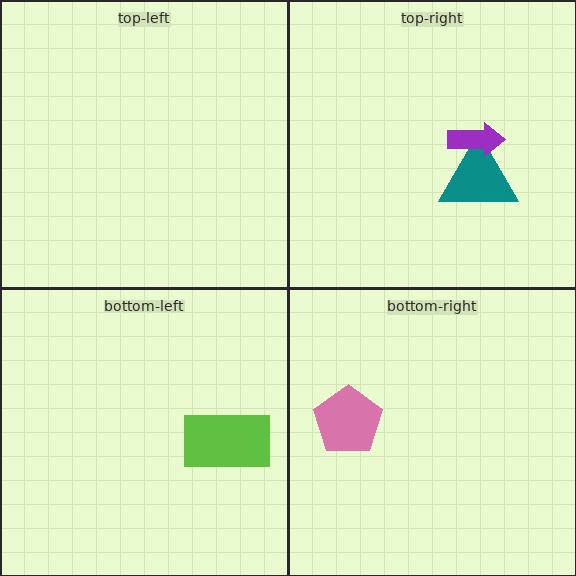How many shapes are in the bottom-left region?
1.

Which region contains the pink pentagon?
The bottom-right region.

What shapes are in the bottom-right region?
The pink pentagon.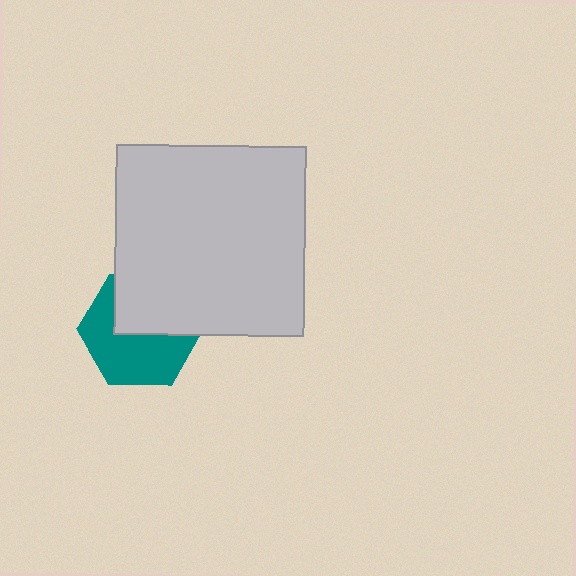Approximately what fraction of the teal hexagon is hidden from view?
Roughly 44% of the teal hexagon is hidden behind the light gray square.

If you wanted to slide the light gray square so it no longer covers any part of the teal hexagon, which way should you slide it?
Slide it up — that is the most direct way to separate the two shapes.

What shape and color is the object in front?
The object in front is a light gray square.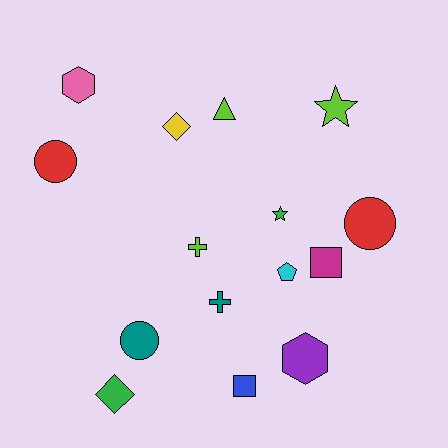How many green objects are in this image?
There are 2 green objects.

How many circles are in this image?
There are 3 circles.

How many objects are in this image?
There are 15 objects.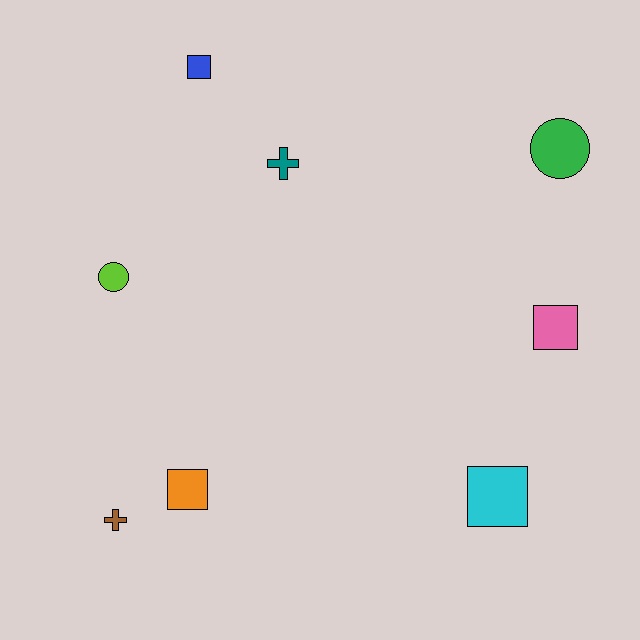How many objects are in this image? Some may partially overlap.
There are 8 objects.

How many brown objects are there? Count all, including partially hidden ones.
There is 1 brown object.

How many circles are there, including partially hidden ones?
There are 2 circles.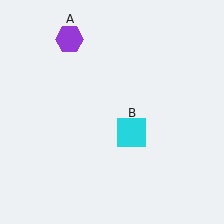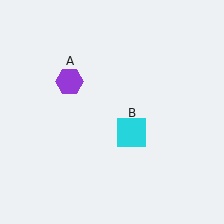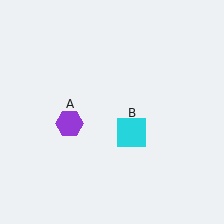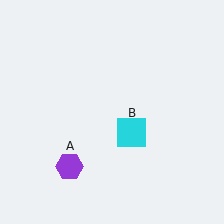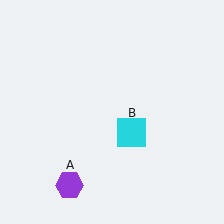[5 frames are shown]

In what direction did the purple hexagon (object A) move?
The purple hexagon (object A) moved down.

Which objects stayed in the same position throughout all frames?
Cyan square (object B) remained stationary.